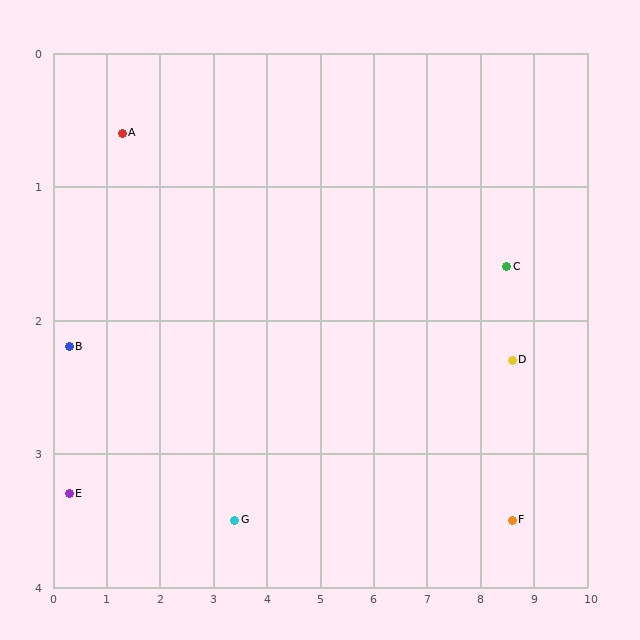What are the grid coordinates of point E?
Point E is at approximately (0.3, 3.3).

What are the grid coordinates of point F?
Point F is at approximately (8.6, 3.5).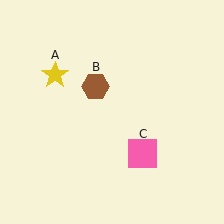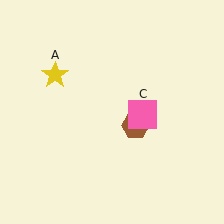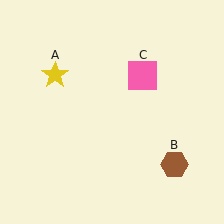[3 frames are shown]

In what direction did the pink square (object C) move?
The pink square (object C) moved up.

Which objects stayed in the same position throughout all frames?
Yellow star (object A) remained stationary.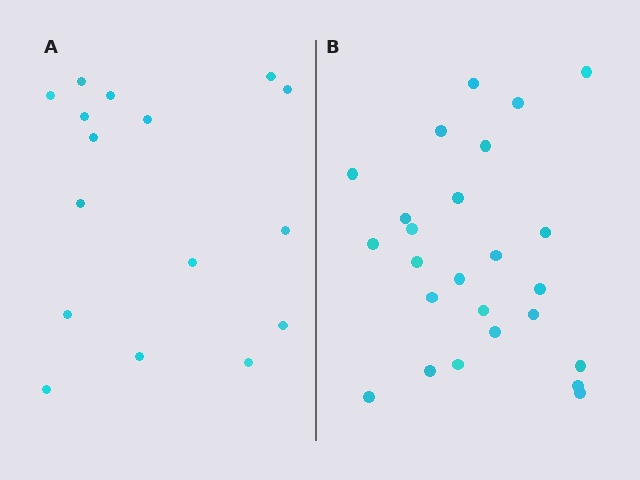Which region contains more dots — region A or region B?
Region B (the right region) has more dots.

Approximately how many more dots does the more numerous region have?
Region B has roughly 8 or so more dots than region A.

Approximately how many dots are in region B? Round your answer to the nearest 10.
About 20 dots. (The exact count is 25, which rounds to 20.)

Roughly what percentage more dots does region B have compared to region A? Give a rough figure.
About 55% more.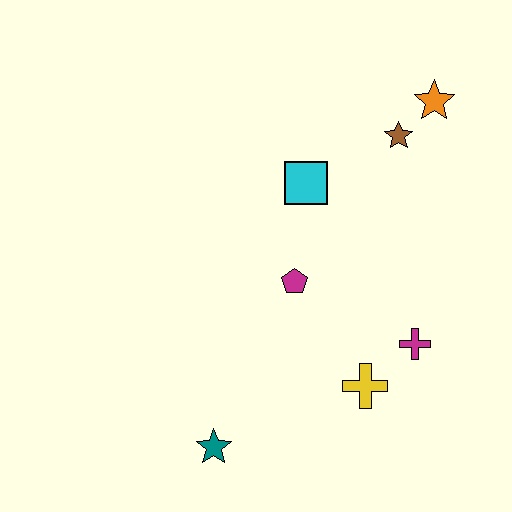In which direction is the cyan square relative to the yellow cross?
The cyan square is above the yellow cross.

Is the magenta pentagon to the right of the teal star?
Yes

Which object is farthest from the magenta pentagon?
The orange star is farthest from the magenta pentagon.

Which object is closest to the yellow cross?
The magenta cross is closest to the yellow cross.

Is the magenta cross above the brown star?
No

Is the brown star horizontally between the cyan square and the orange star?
Yes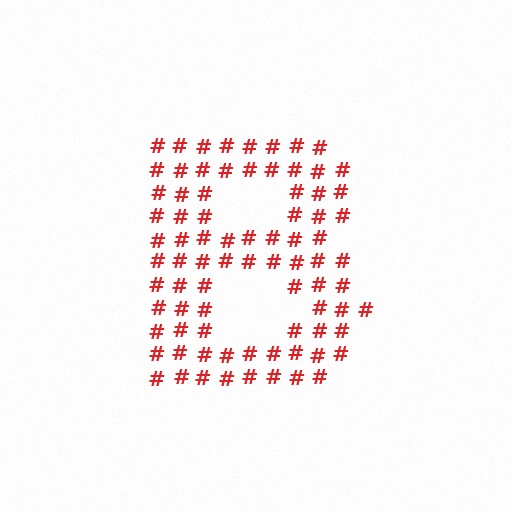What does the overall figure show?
The overall figure shows the letter B.